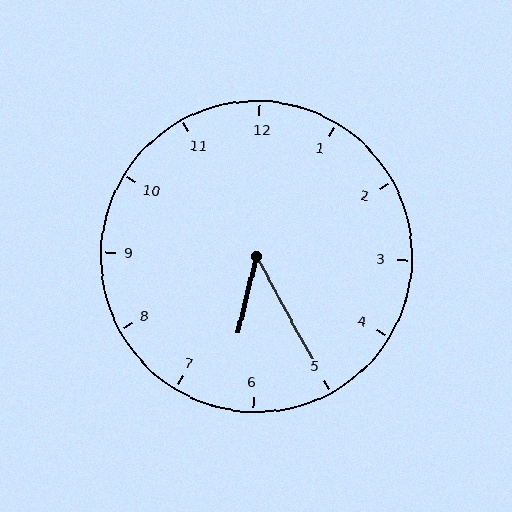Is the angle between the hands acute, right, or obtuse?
It is acute.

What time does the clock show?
6:25.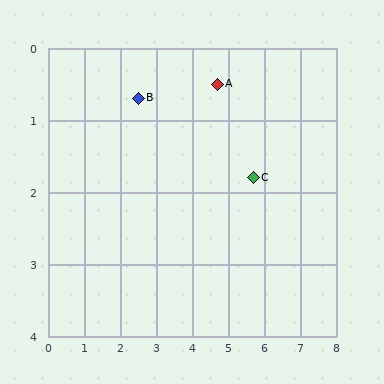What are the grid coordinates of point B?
Point B is at approximately (2.5, 0.7).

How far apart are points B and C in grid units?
Points B and C are about 3.4 grid units apart.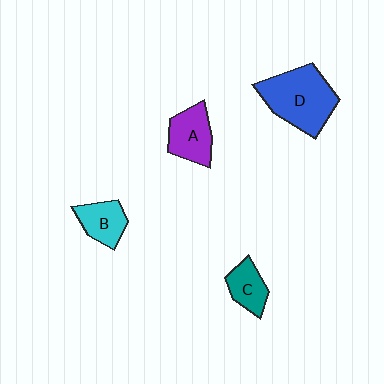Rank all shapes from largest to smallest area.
From largest to smallest: D (blue), A (purple), B (cyan), C (teal).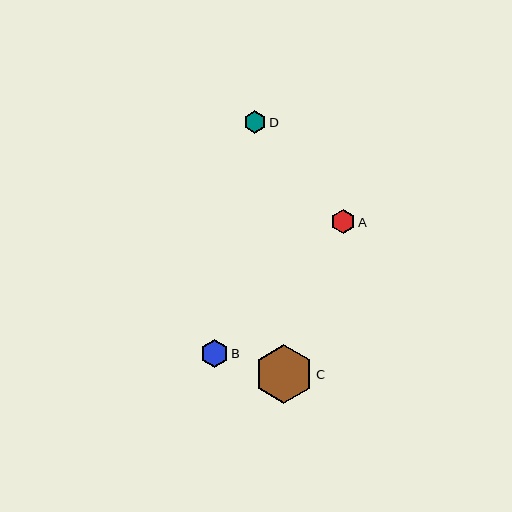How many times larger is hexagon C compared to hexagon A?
Hexagon C is approximately 2.5 times the size of hexagon A.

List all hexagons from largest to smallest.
From largest to smallest: C, B, A, D.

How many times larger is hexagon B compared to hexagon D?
Hexagon B is approximately 1.2 times the size of hexagon D.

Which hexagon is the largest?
Hexagon C is the largest with a size of approximately 59 pixels.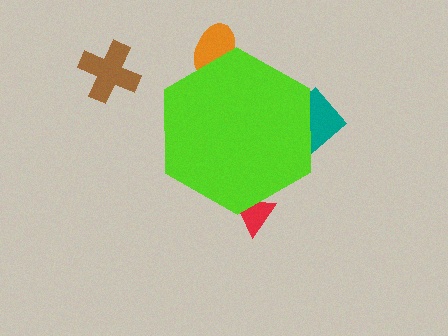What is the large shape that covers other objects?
A lime hexagon.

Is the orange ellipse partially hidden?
Yes, the orange ellipse is partially hidden behind the lime hexagon.